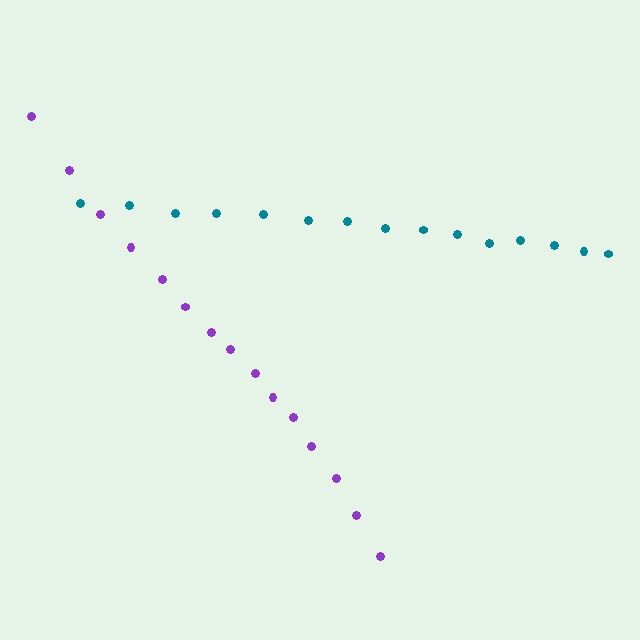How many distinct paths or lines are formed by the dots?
There are 2 distinct paths.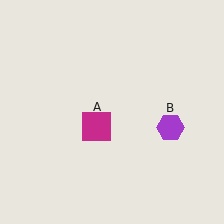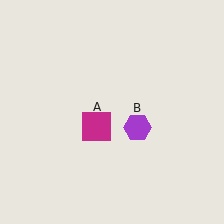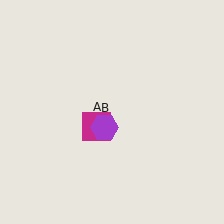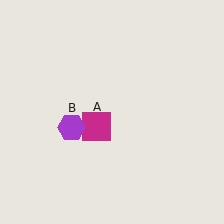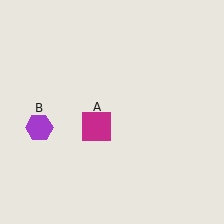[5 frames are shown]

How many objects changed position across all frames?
1 object changed position: purple hexagon (object B).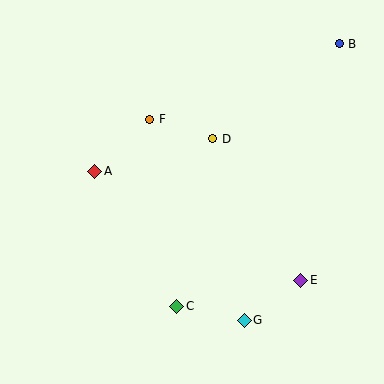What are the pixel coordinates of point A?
Point A is at (95, 171).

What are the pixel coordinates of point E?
Point E is at (301, 280).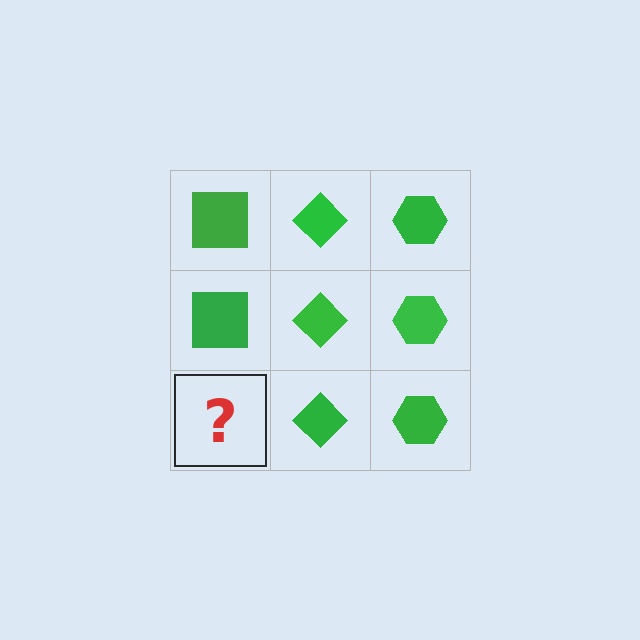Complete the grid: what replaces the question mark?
The question mark should be replaced with a green square.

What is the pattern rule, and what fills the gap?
The rule is that each column has a consistent shape. The gap should be filled with a green square.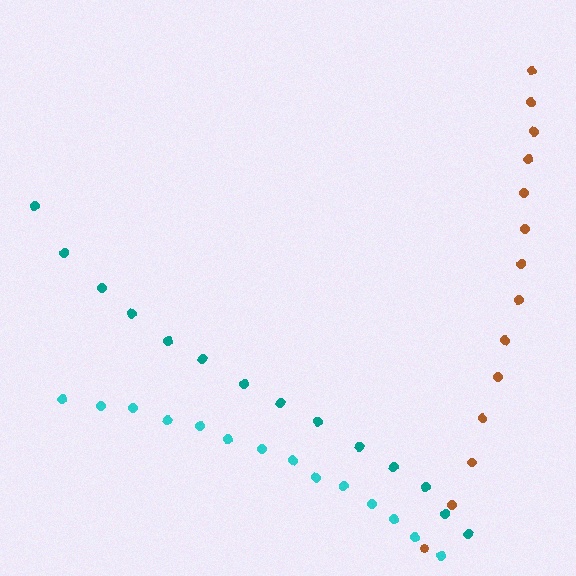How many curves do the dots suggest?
There are 3 distinct paths.